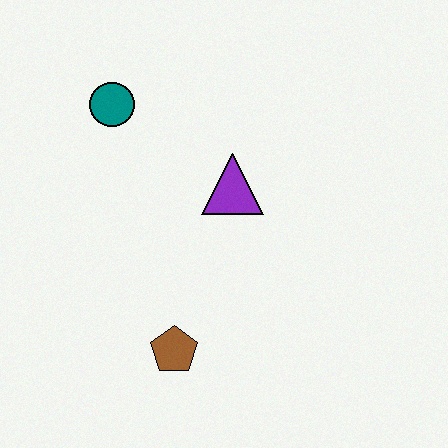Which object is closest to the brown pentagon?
The purple triangle is closest to the brown pentagon.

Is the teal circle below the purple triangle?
No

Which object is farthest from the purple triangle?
The brown pentagon is farthest from the purple triangle.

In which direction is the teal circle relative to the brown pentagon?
The teal circle is above the brown pentagon.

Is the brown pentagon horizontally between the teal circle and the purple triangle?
Yes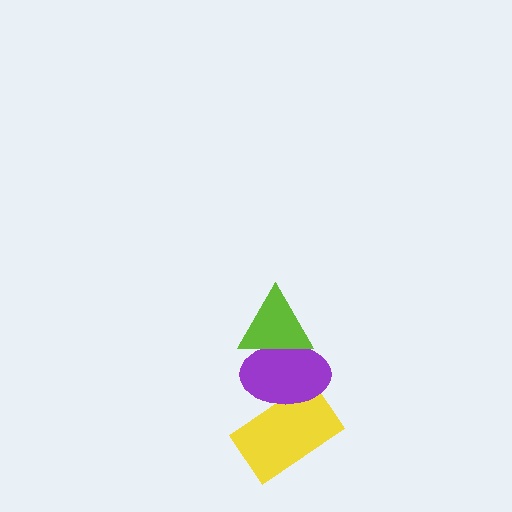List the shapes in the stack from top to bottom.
From top to bottom: the lime triangle, the purple ellipse, the yellow rectangle.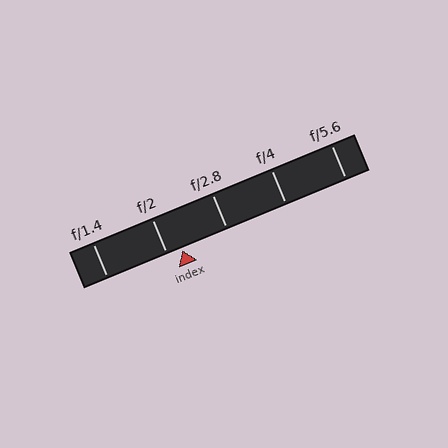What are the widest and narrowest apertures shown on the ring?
The widest aperture shown is f/1.4 and the narrowest is f/5.6.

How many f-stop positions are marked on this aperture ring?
There are 5 f-stop positions marked.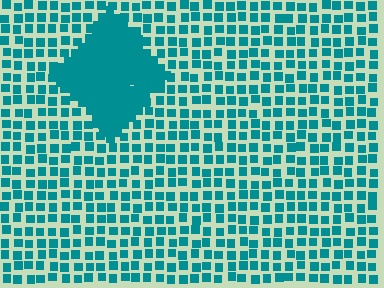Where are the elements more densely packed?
The elements are more densely packed inside the diamond boundary.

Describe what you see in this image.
The image contains small teal elements arranged at two different densities. A diamond-shaped region is visible where the elements are more densely packed than the surrounding area.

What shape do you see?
I see a diamond.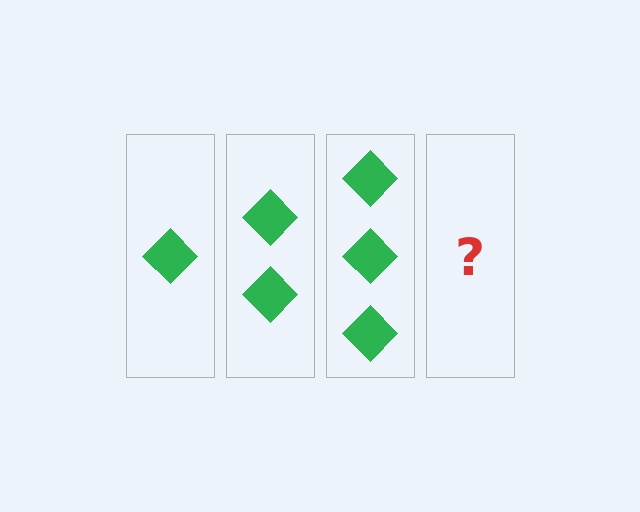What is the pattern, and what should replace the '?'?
The pattern is that each step adds one more diamond. The '?' should be 4 diamonds.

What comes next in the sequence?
The next element should be 4 diamonds.